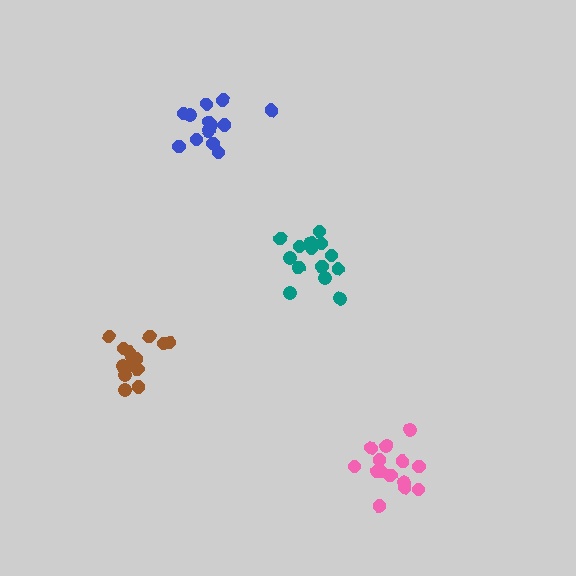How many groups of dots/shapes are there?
There are 4 groups.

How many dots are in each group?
Group 1: 14 dots, Group 2: 14 dots, Group 3: 14 dots, Group 4: 13 dots (55 total).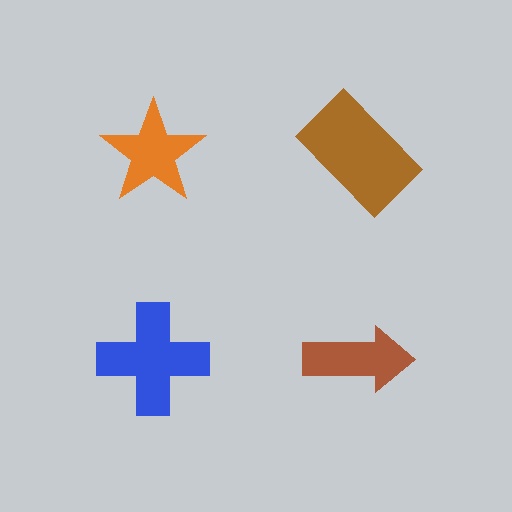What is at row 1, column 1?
An orange star.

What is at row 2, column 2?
A brown arrow.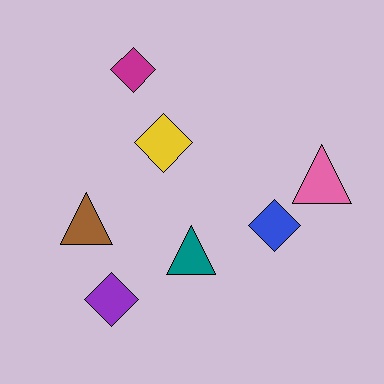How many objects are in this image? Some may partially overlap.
There are 7 objects.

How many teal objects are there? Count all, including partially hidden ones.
There is 1 teal object.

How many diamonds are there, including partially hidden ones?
There are 4 diamonds.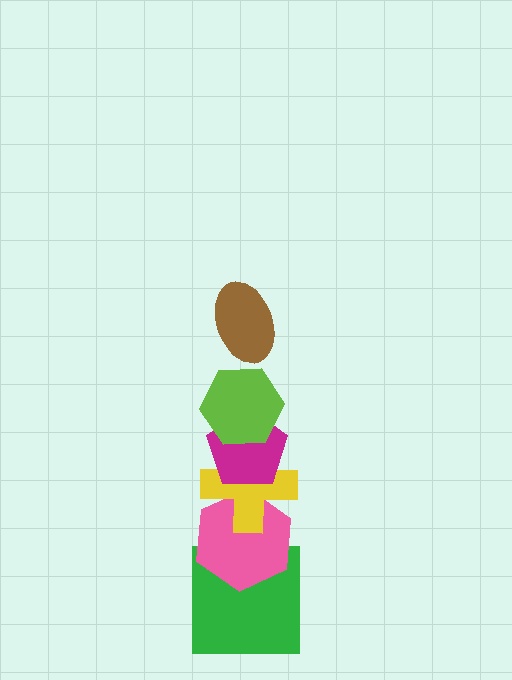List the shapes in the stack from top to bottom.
From top to bottom: the brown ellipse, the lime hexagon, the magenta pentagon, the yellow cross, the pink hexagon, the green square.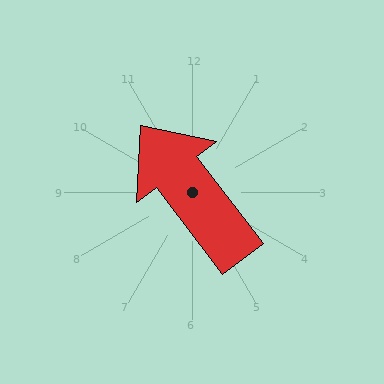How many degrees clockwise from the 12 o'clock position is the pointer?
Approximately 323 degrees.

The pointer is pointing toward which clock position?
Roughly 11 o'clock.